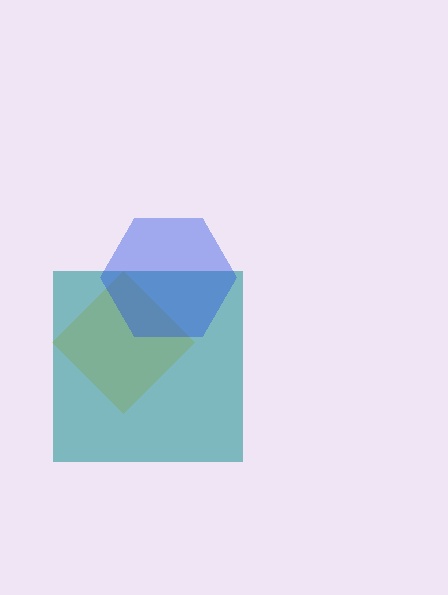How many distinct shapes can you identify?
There are 3 distinct shapes: a yellow diamond, a teal square, a blue hexagon.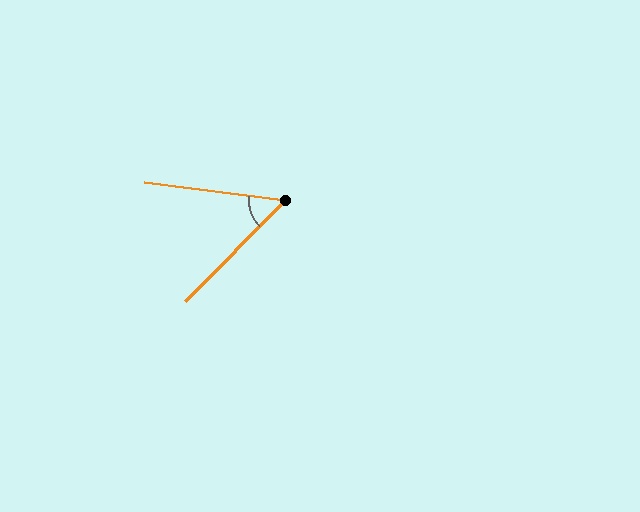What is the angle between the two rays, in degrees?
Approximately 52 degrees.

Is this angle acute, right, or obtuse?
It is acute.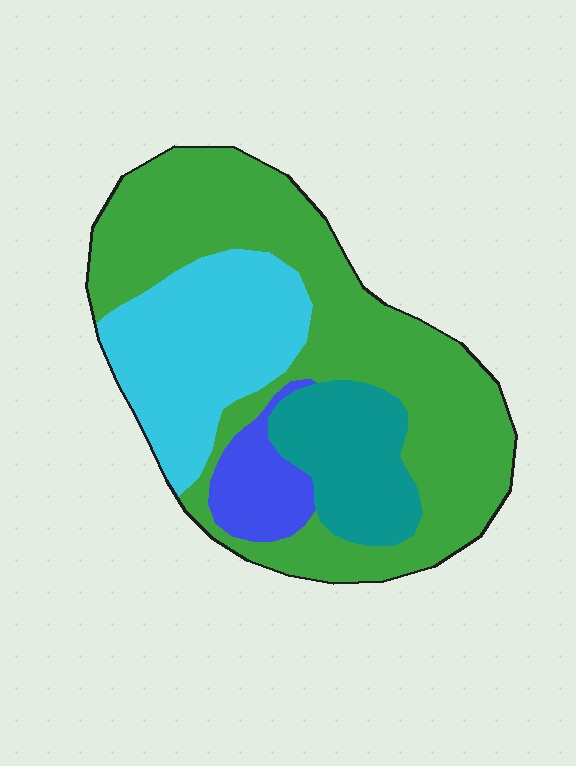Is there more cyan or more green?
Green.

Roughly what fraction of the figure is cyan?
Cyan covers 24% of the figure.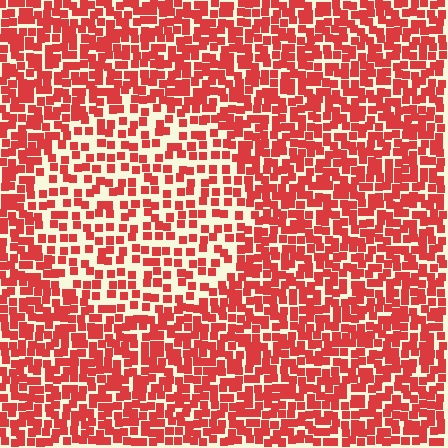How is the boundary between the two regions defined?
The boundary is defined by a change in element density (approximately 1.8x ratio). All elements are the same color, size, and shape.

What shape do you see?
I see a circle.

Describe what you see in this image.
The image contains small red elements arranged at two different densities. A circle-shaped region is visible where the elements are less densely packed than the surrounding area.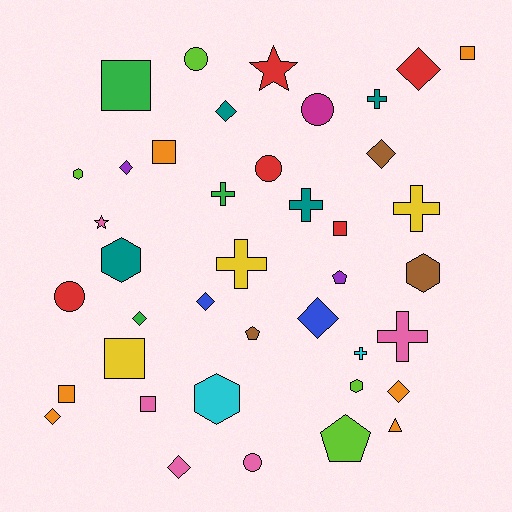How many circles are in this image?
There are 5 circles.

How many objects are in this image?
There are 40 objects.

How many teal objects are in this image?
There are 4 teal objects.